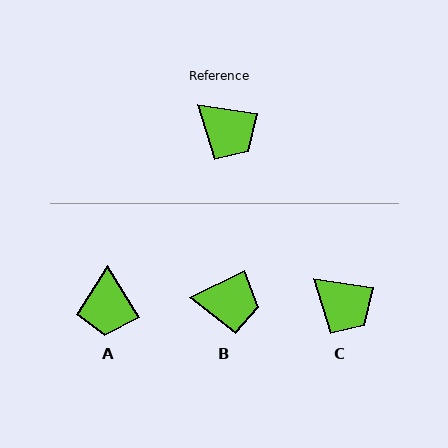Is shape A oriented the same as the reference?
No, it is off by about 50 degrees.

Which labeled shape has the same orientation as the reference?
C.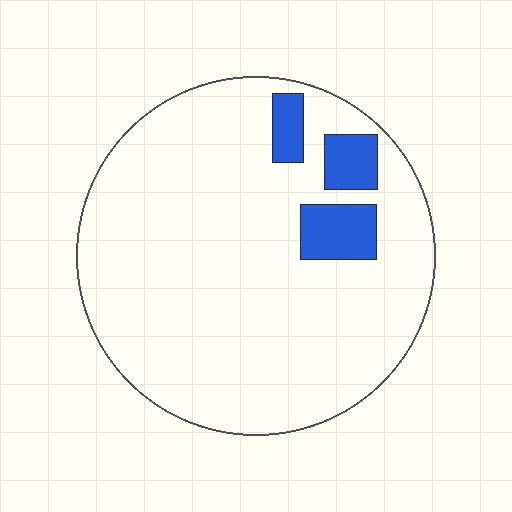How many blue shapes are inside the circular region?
3.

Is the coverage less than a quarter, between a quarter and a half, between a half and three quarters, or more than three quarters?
Less than a quarter.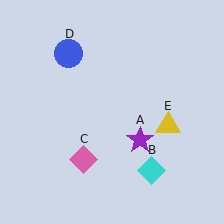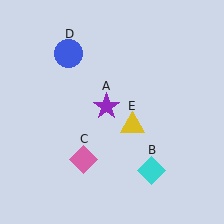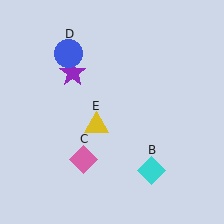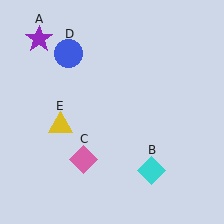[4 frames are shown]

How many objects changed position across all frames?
2 objects changed position: purple star (object A), yellow triangle (object E).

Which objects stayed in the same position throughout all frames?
Cyan diamond (object B) and pink diamond (object C) and blue circle (object D) remained stationary.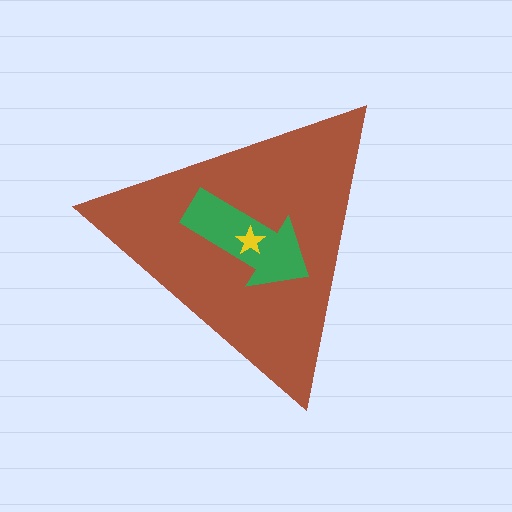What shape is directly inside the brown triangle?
The green arrow.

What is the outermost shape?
The brown triangle.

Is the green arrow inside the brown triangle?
Yes.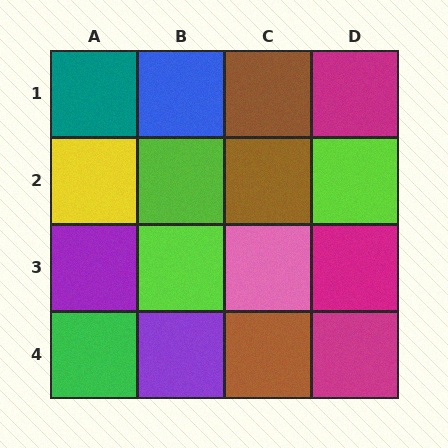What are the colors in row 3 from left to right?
Purple, lime, pink, magenta.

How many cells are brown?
3 cells are brown.